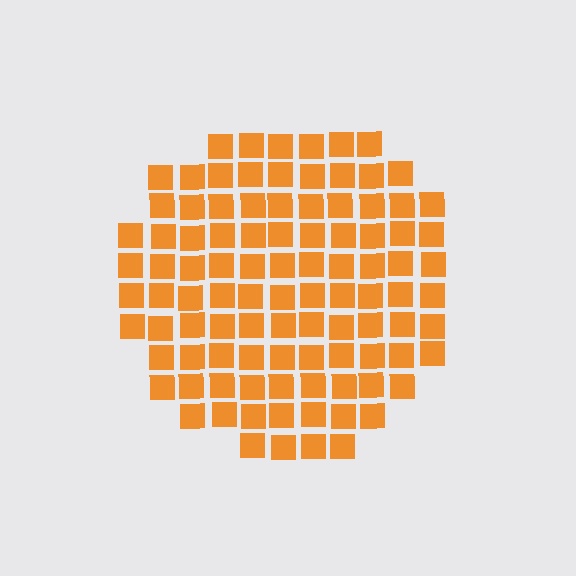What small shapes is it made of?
It is made of small squares.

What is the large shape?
The large shape is a circle.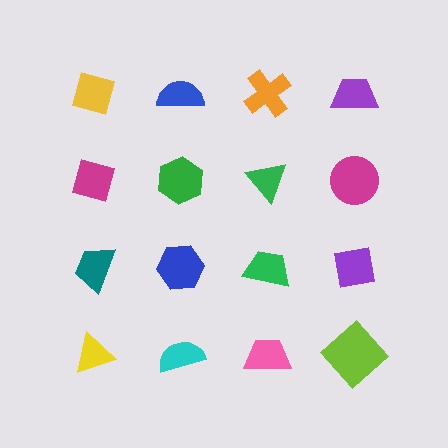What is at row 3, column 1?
A teal trapezoid.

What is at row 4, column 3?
A pink trapezoid.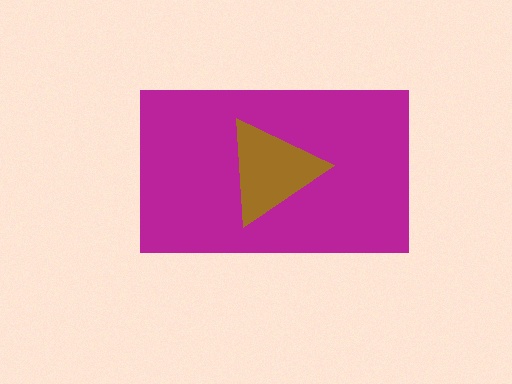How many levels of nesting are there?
2.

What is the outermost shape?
The magenta rectangle.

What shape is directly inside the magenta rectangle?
The brown triangle.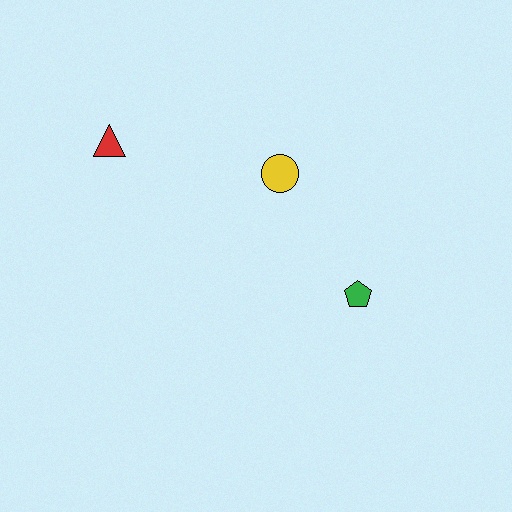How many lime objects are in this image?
There are no lime objects.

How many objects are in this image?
There are 3 objects.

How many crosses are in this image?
There are no crosses.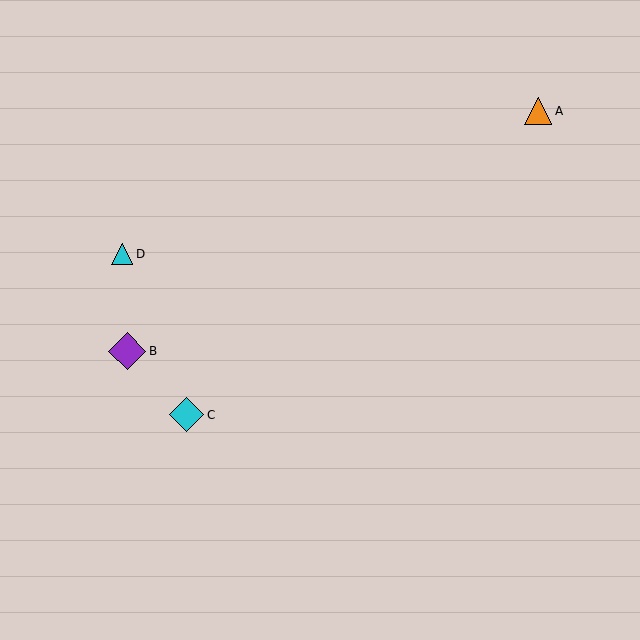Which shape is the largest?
The purple diamond (labeled B) is the largest.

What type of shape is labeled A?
Shape A is an orange triangle.